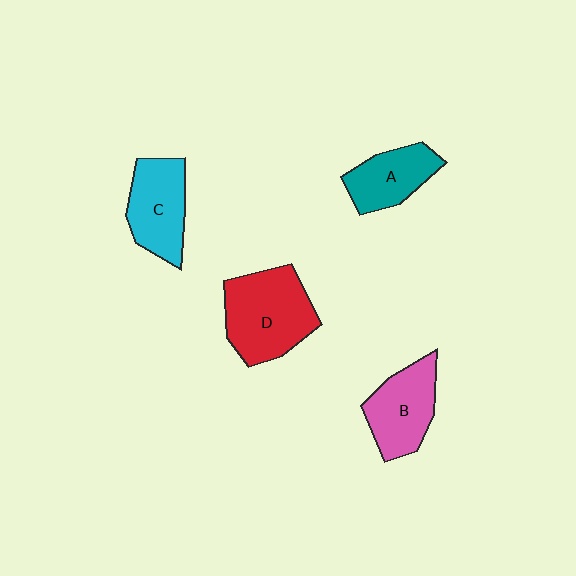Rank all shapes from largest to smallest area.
From largest to smallest: D (red), C (cyan), B (pink), A (teal).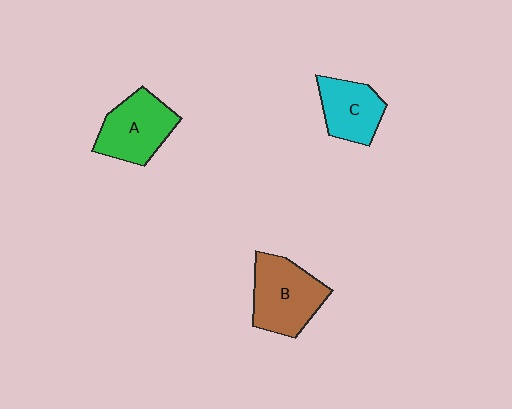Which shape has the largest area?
Shape B (brown).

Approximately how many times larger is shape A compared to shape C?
Approximately 1.2 times.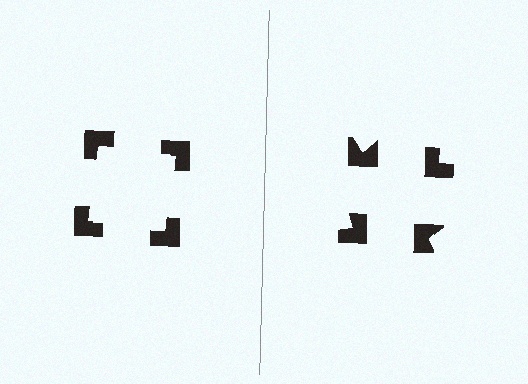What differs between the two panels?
The notched squares are positioned identically on both sides; only the wedge orientations differ. On the left they align to a square; on the right they are misaligned.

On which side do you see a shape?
An illusory square appears on the left side. On the right side the wedge cuts are rotated, so no coherent shape forms.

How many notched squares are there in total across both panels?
8 — 4 on each side.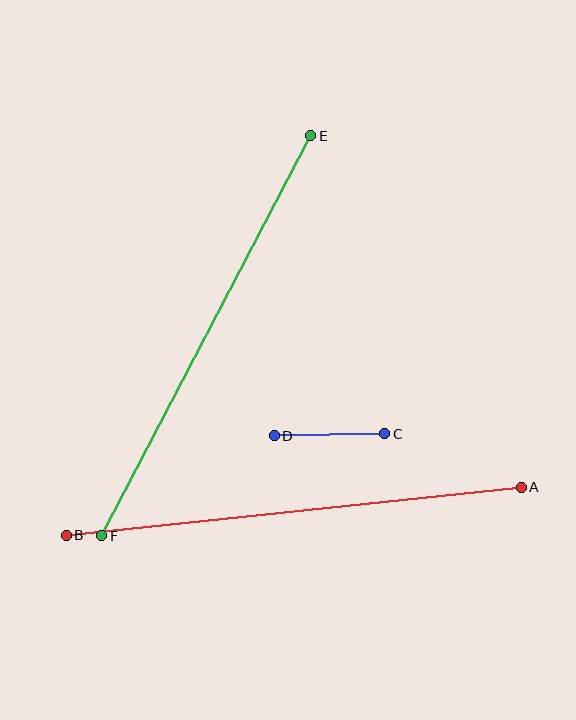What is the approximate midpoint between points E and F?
The midpoint is at approximately (206, 336) pixels.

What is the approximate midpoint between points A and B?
The midpoint is at approximately (294, 511) pixels.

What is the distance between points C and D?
The distance is approximately 110 pixels.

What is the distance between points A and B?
The distance is approximately 458 pixels.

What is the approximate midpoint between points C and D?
The midpoint is at approximately (329, 435) pixels.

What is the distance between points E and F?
The distance is approximately 451 pixels.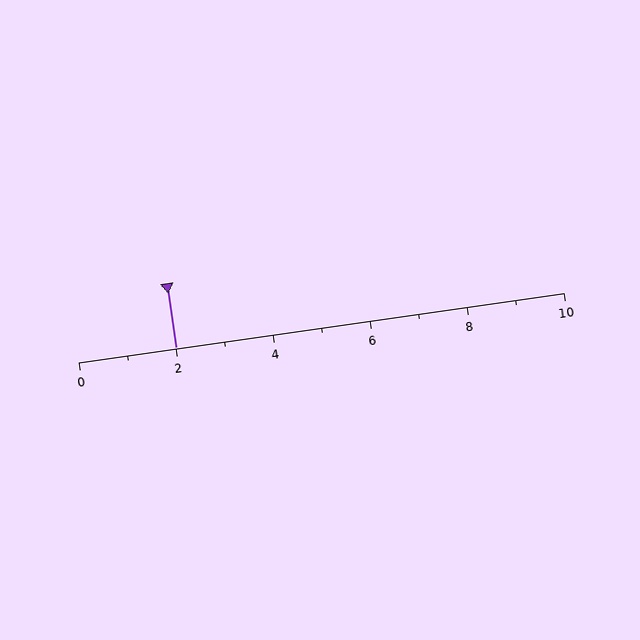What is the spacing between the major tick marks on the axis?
The major ticks are spaced 2 apart.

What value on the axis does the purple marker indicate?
The marker indicates approximately 2.